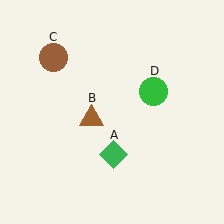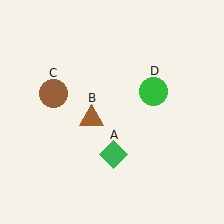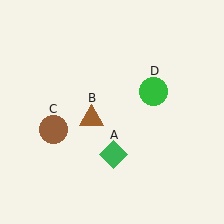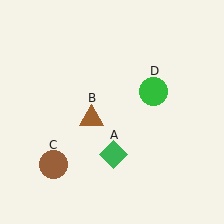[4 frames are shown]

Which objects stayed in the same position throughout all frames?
Green diamond (object A) and brown triangle (object B) and green circle (object D) remained stationary.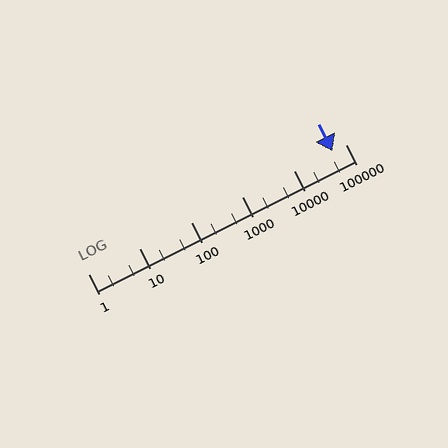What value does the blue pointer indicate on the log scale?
The pointer indicates approximately 56000.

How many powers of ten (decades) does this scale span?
The scale spans 5 decades, from 1 to 100000.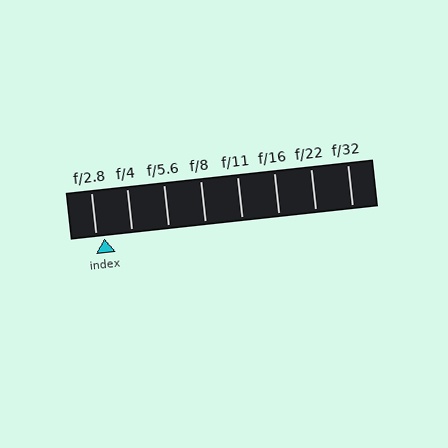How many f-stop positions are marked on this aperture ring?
There are 8 f-stop positions marked.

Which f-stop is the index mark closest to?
The index mark is closest to f/2.8.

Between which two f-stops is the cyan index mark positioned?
The index mark is between f/2.8 and f/4.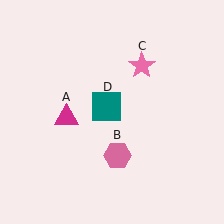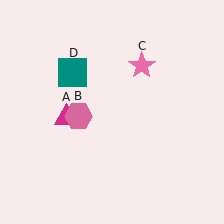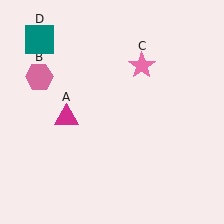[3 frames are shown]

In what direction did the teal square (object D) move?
The teal square (object D) moved up and to the left.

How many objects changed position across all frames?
2 objects changed position: pink hexagon (object B), teal square (object D).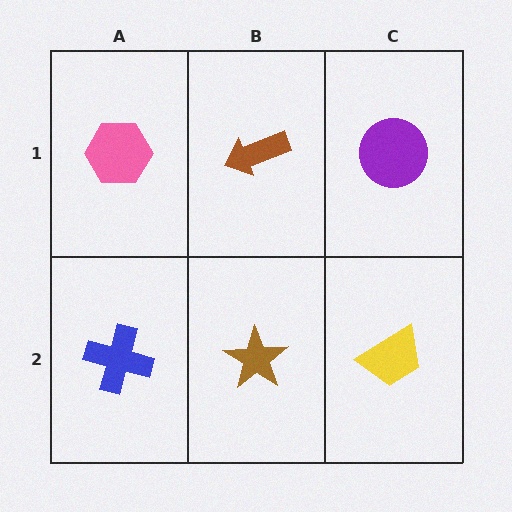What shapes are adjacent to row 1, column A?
A blue cross (row 2, column A), a brown arrow (row 1, column B).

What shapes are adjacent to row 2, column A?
A pink hexagon (row 1, column A), a brown star (row 2, column B).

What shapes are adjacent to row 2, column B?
A brown arrow (row 1, column B), a blue cross (row 2, column A), a yellow trapezoid (row 2, column C).